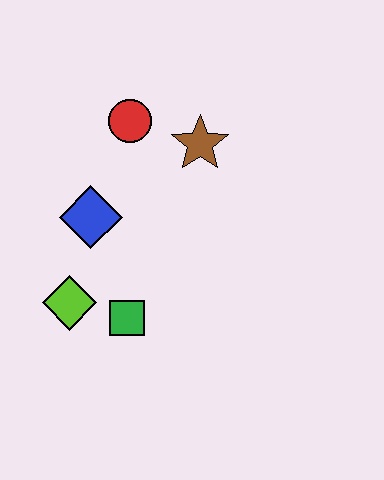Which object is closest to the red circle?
The brown star is closest to the red circle.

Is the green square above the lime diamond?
No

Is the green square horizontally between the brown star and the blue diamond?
Yes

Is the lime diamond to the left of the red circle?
Yes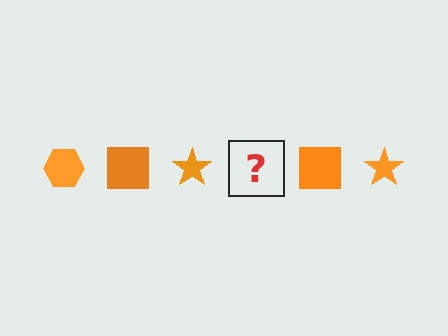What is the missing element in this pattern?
The missing element is an orange hexagon.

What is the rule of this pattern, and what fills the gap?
The rule is that the pattern cycles through hexagon, square, star shapes in orange. The gap should be filled with an orange hexagon.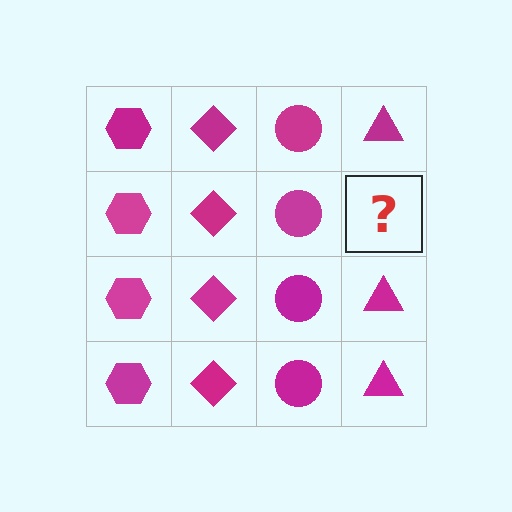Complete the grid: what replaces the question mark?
The question mark should be replaced with a magenta triangle.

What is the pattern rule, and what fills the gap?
The rule is that each column has a consistent shape. The gap should be filled with a magenta triangle.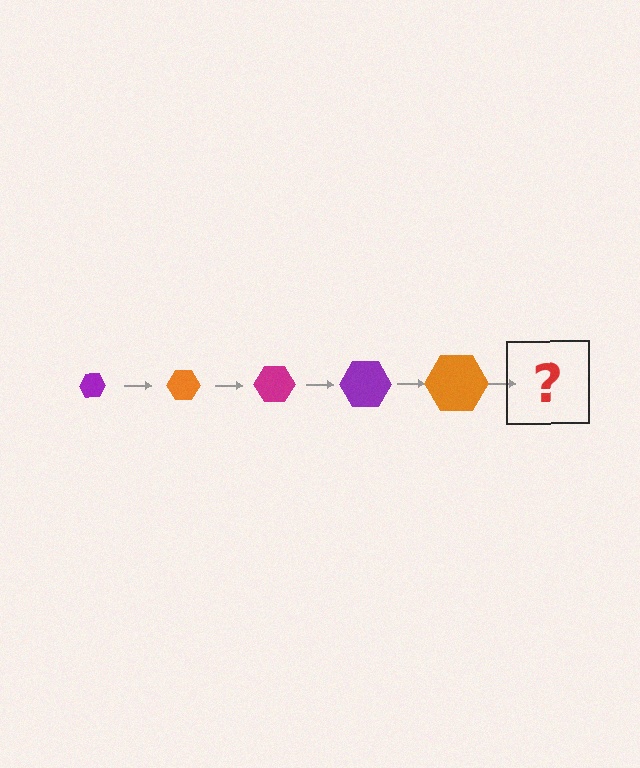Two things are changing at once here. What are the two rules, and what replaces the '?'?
The two rules are that the hexagon grows larger each step and the color cycles through purple, orange, and magenta. The '?' should be a magenta hexagon, larger than the previous one.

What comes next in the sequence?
The next element should be a magenta hexagon, larger than the previous one.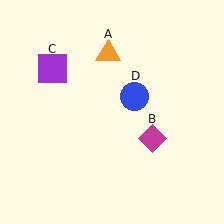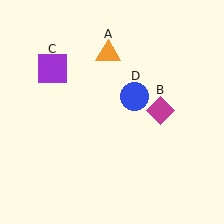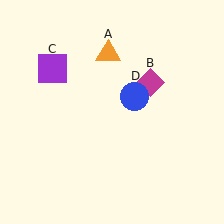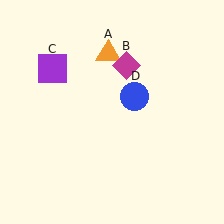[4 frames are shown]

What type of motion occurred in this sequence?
The magenta diamond (object B) rotated counterclockwise around the center of the scene.